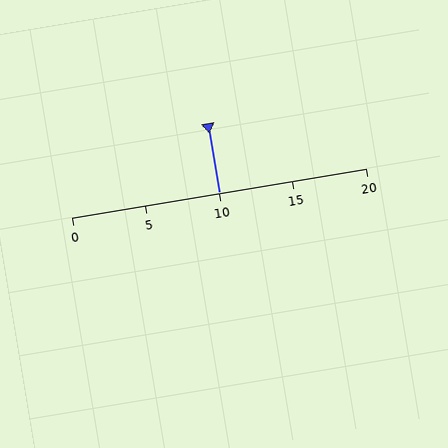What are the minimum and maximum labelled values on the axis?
The axis runs from 0 to 20.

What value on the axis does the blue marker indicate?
The marker indicates approximately 10.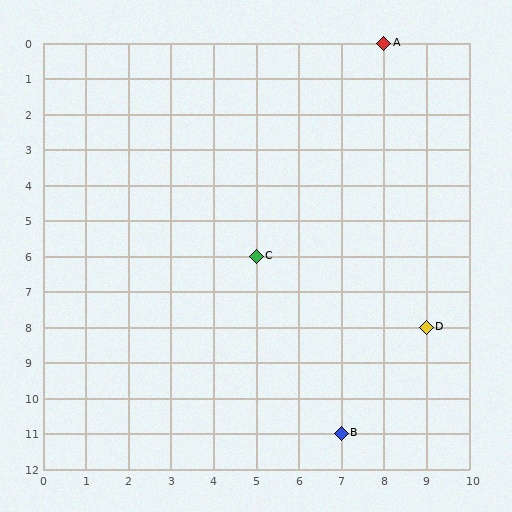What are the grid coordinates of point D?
Point D is at grid coordinates (9, 8).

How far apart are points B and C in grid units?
Points B and C are 2 columns and 5 rows apart (about 5.4 grid units diagonally).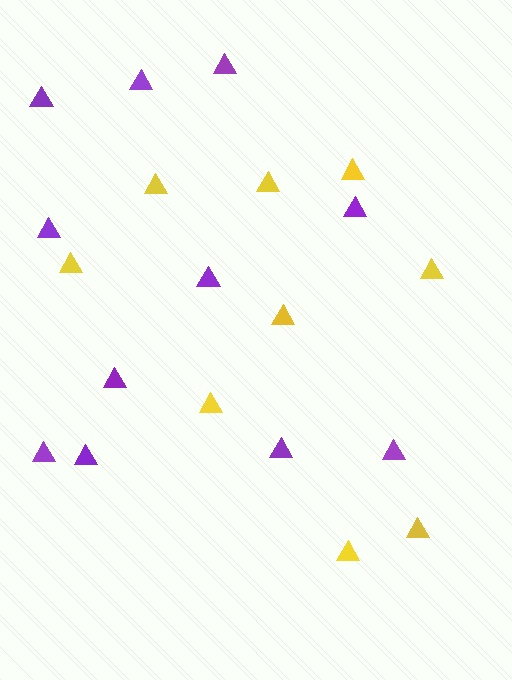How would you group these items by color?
There are 2 groups: one group of yellow triangles (9) and one group of purple triangles (11).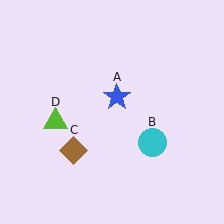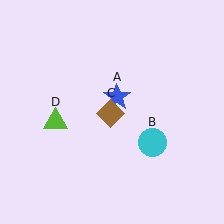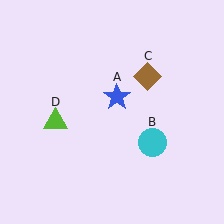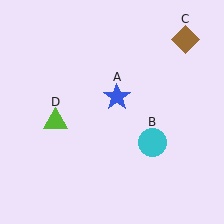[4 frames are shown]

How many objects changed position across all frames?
1 object changed position: brown diamond (object C).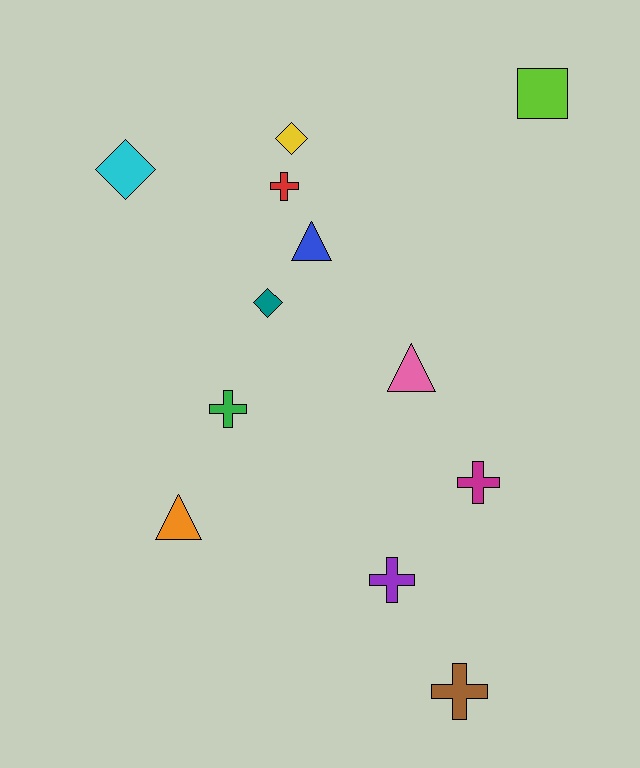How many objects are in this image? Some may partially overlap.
There are 12 objects.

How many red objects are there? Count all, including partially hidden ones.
There is 1 red object.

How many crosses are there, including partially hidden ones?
There are 5 crosses.